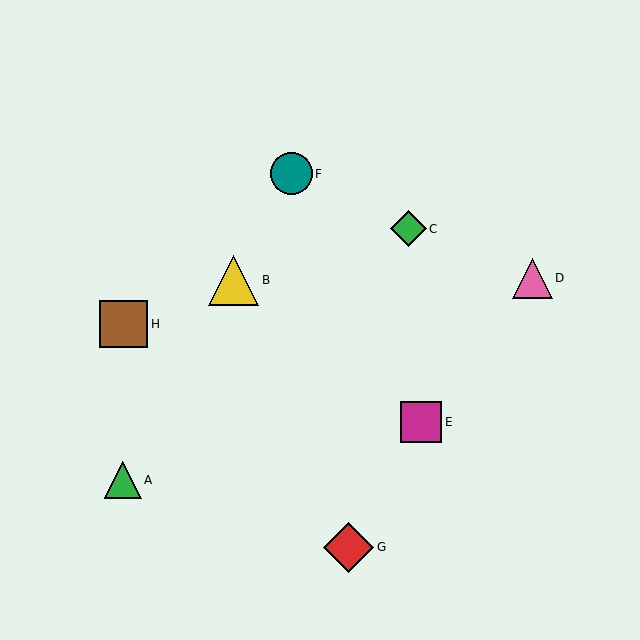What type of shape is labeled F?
Shape F is a teal circle.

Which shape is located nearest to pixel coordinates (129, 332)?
The brown square (labeled H) at (124, 324) is nearest to that location.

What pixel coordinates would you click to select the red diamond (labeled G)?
Click at (348, 547) to select the red diamond G.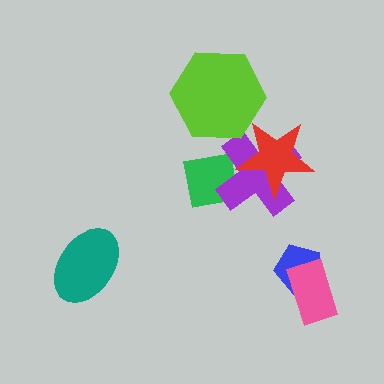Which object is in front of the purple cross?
The red star is in front of the purple cross.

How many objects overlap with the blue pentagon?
1 object overlaps with the blue pentagon.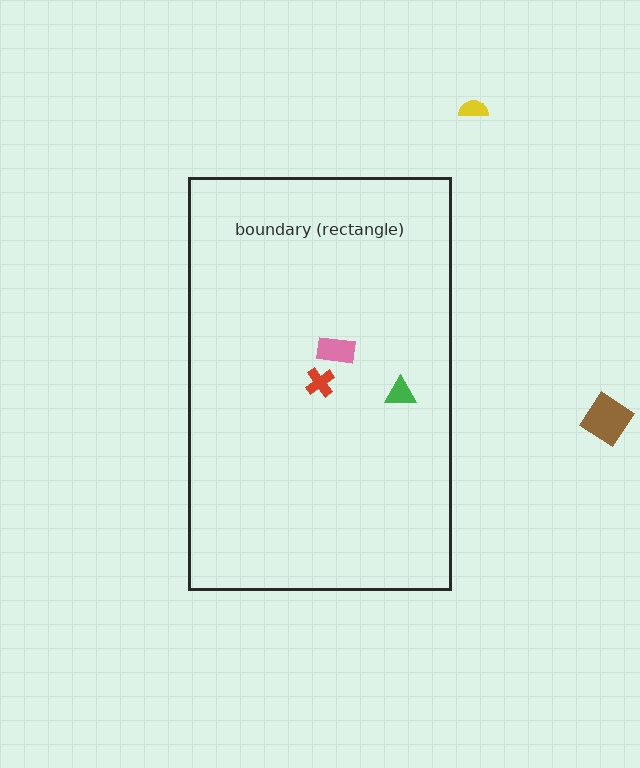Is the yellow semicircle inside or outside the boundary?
Outside.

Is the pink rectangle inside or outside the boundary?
Inside.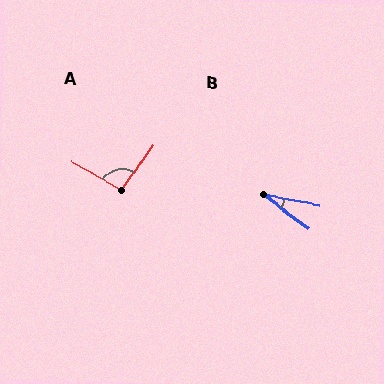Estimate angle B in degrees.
Approximately 26 degrees.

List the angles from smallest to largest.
B (26°), A (96°).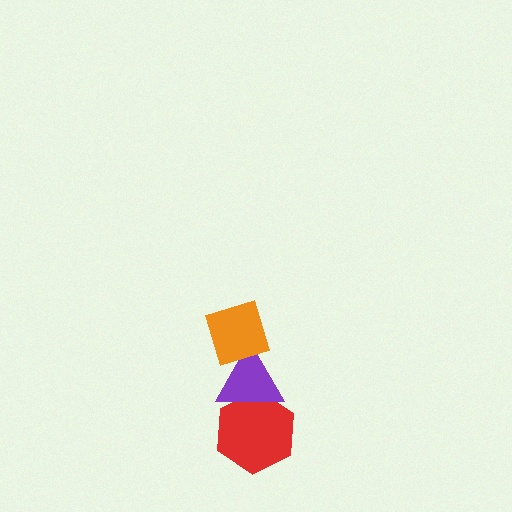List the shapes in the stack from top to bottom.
From top to bottom: the orange diamond, the purple triangle, the red hexagon.